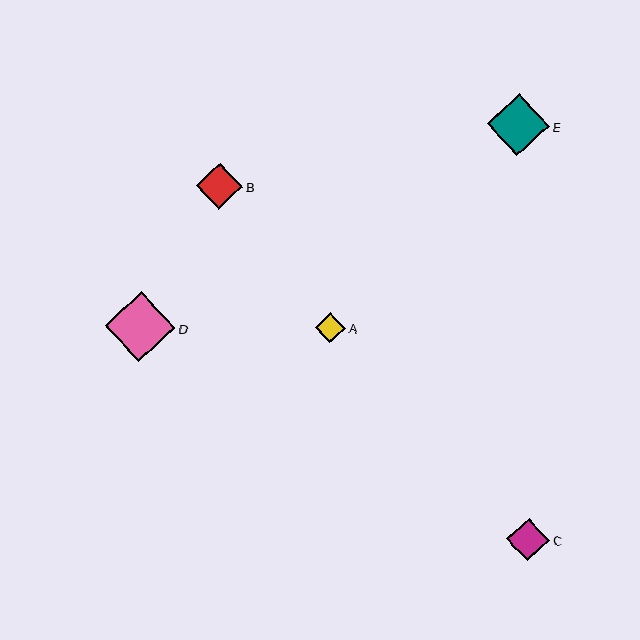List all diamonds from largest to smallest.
From largest to smallest: D, E, B, C, A.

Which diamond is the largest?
Diamond D is the largest with a size of approximately 70 pixels.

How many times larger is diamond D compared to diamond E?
Diamond D is approximately 1.1 times the size of diamond E.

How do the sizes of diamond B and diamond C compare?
Diamond B and diamond C are approximately the same size.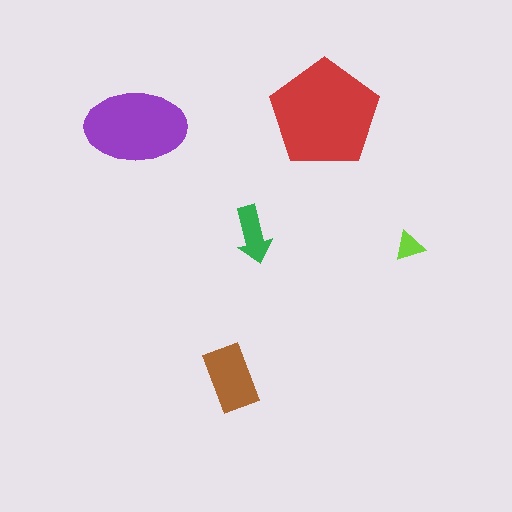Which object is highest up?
The red pentagon is topmost.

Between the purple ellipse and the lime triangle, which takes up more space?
The purple ellipse.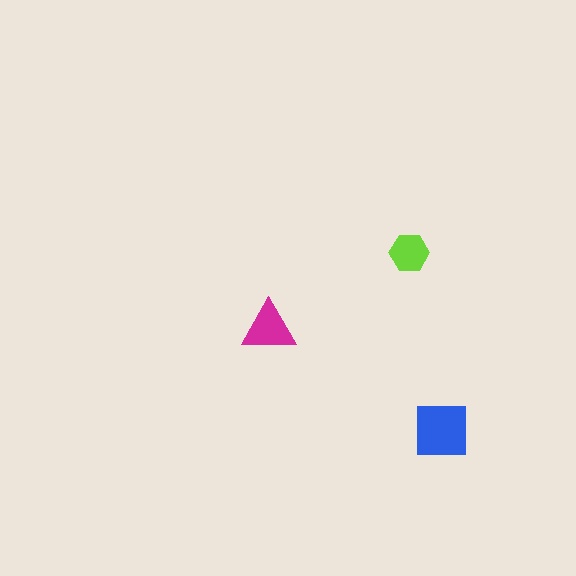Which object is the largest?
The blue square.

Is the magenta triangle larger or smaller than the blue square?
Smaller.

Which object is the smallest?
The lime hexagon.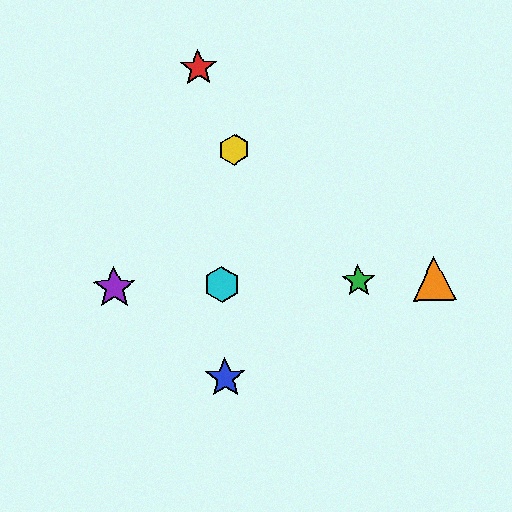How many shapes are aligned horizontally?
4 shapes (the green star, the purple star, the orange triangle, the cyan hexagon) are aligned horizontally.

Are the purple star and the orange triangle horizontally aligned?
Yes, both are at y≈288.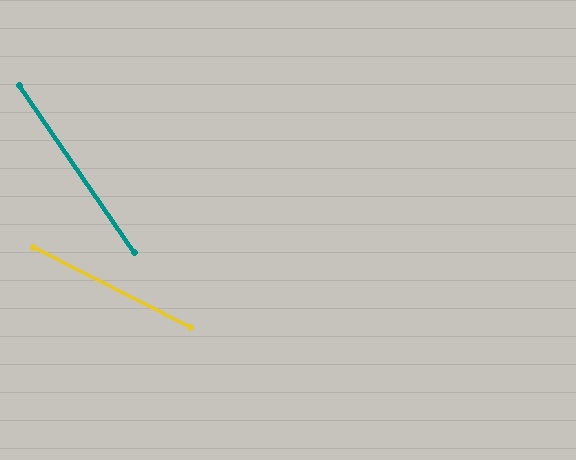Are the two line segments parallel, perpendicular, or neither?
Neither parallel nor perpendicular — they differ by about 28°.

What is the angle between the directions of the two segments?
Approximately 28 degrees.